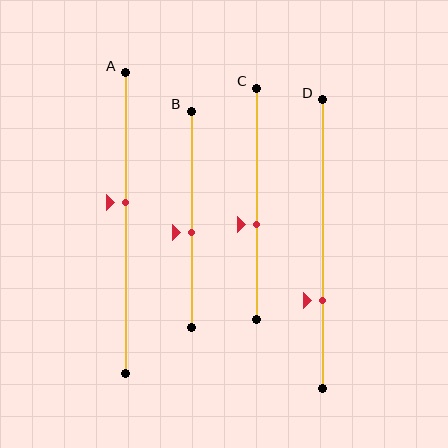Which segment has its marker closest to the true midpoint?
Segment B has its marker closest to the true midpoint.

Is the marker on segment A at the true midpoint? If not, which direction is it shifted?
No, the marker on segment A is shifted upward by about 7% of the segment length.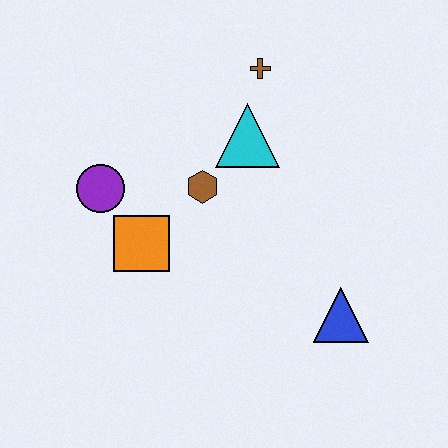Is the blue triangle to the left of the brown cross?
No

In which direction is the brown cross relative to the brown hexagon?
The brown cross is above the brown hexagon.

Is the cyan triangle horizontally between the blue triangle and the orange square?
Yes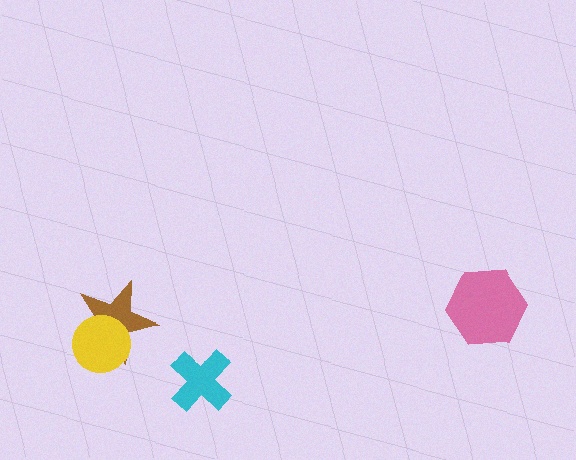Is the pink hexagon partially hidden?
No, no other shape covers it.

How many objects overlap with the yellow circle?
1 object overlaps with the yellow circle.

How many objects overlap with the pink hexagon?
0 objects overlap with the pink hexagon.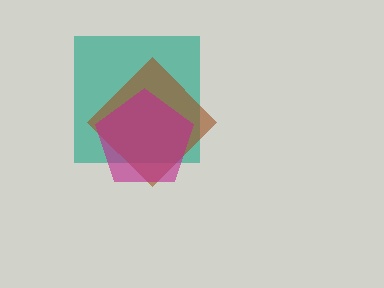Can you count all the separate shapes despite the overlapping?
Yes, there are 3 separate shapes.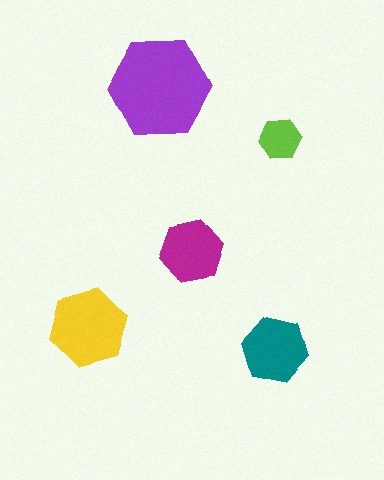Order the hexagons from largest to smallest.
the purple one, the yellow one, the teal one, the magenta one, the lime one.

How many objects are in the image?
There are 5 objects in the image.